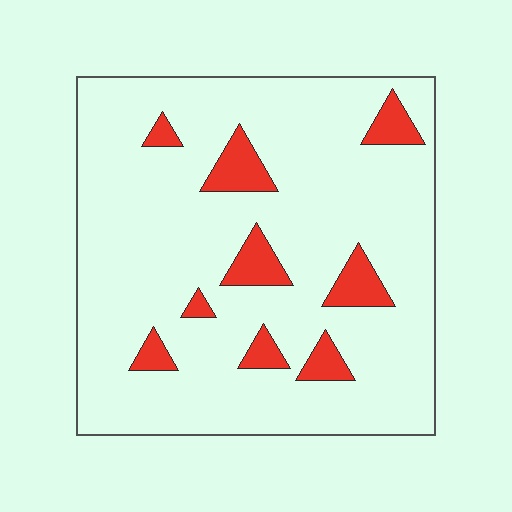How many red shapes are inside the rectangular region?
9.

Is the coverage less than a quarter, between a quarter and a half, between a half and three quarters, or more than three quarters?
Less than a quarter.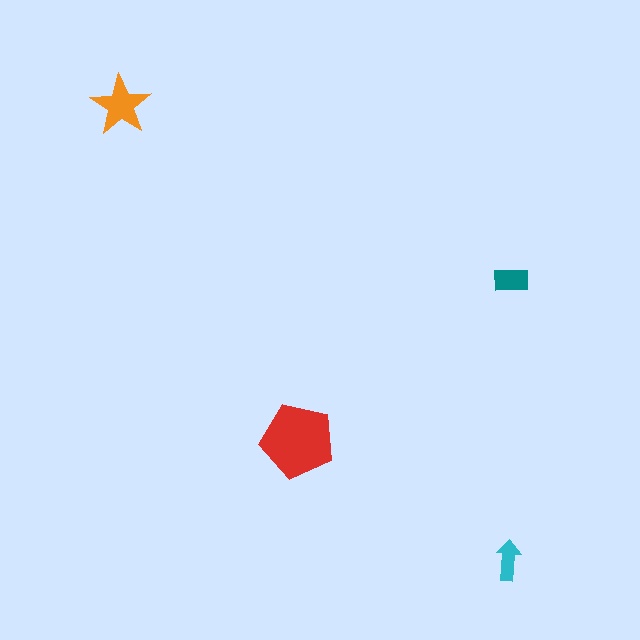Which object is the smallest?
The cyan arrow.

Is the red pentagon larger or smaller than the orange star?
Larger.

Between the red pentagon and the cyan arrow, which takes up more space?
The red pentagon.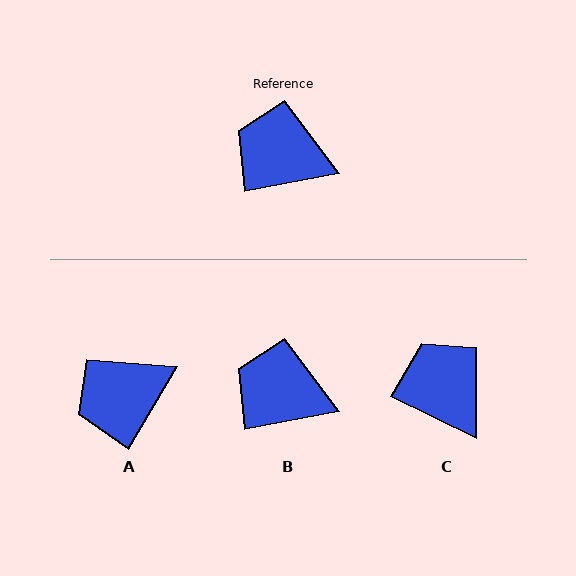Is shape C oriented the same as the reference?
No, it is off by about 37 degrees.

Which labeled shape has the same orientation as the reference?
B.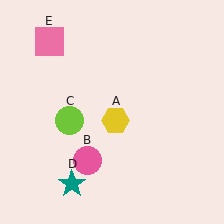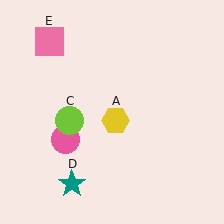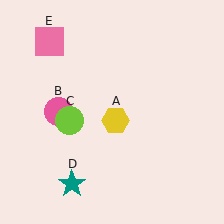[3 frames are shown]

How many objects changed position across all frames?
1 object changed position: pink circle (object B).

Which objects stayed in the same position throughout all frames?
Yellow hexagon (object A) and lime circle (object C) and teal star (object D) and pink square (object E) remained stationary.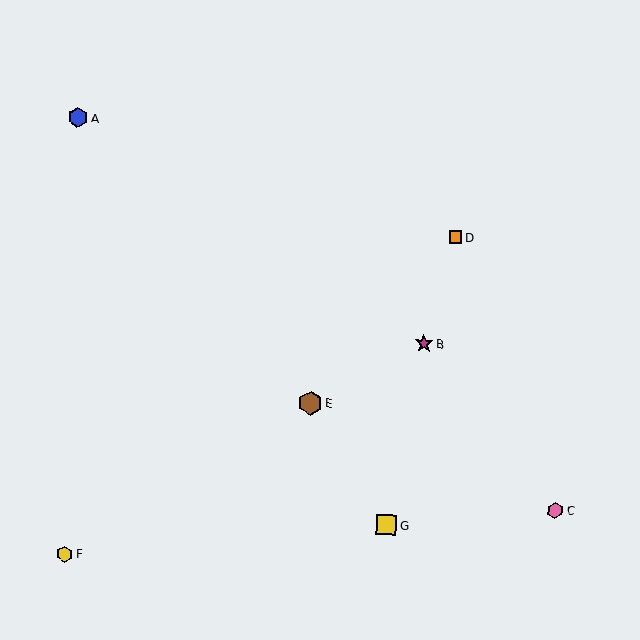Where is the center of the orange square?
The center of the orange square is at (455, 237).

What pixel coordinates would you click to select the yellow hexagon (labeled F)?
Click at (65, 554) to select the yellow hexagon F.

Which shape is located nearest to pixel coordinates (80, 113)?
The blue hexagon (labeled A) at (78, 117) is nearest to that location.